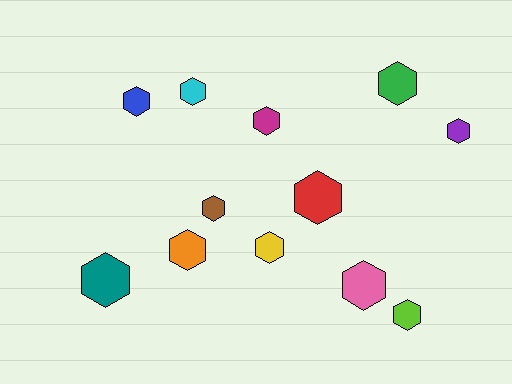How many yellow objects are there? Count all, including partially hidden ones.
There is 1 yellow object.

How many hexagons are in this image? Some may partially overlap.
There are 12 hexagons.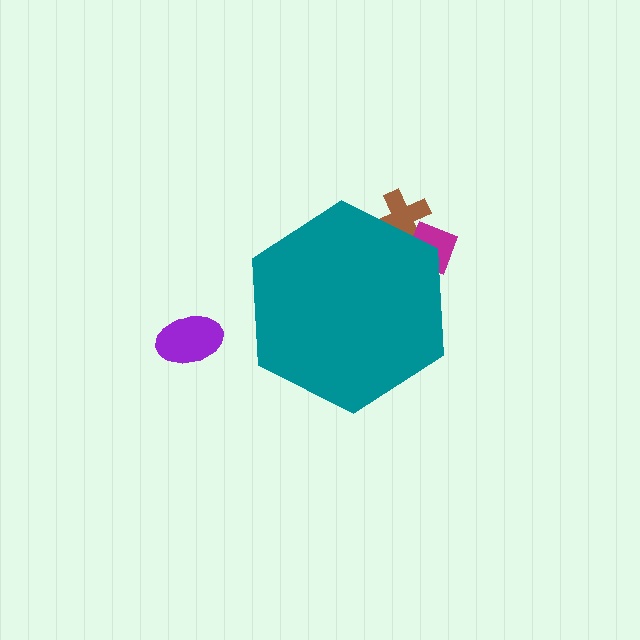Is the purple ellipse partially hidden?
No, the purple ellipse is fully visible.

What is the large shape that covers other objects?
A teal hexagon.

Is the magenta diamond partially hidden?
Yes, the magenta diamond is partially hidden behind the teal hexagon.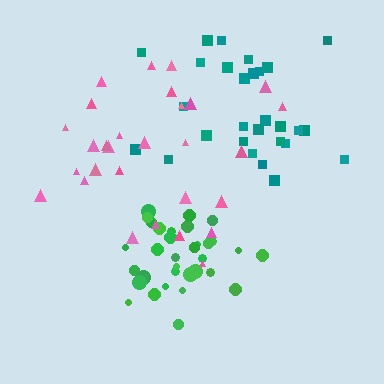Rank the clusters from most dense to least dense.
green, teal, pink.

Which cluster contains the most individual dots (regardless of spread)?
Green (33).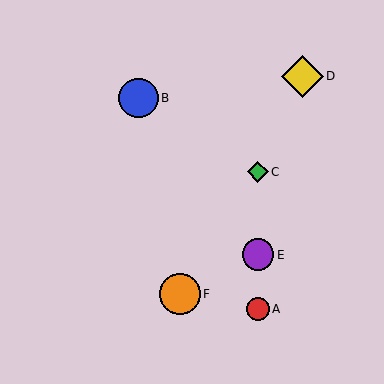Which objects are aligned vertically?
Objects A, C, E are aligned vertically.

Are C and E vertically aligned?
Yes, both are at x≈258.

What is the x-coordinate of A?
Object A is at x≈258.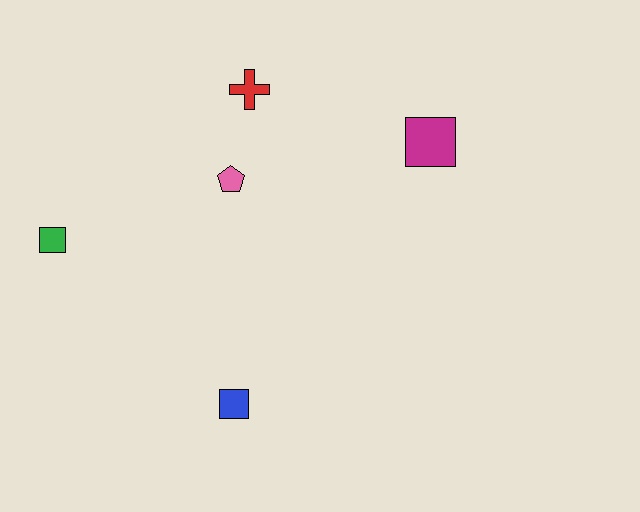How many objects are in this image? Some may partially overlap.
There are 5 objects.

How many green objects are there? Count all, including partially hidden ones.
There is 1 green object.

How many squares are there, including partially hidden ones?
There are 3 squares.